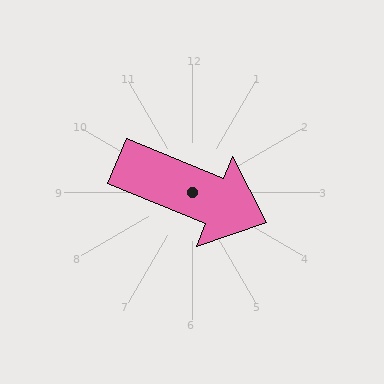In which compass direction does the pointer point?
East.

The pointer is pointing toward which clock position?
Roughly 4 o'clock.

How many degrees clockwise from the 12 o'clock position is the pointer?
Approximately 112 degrees.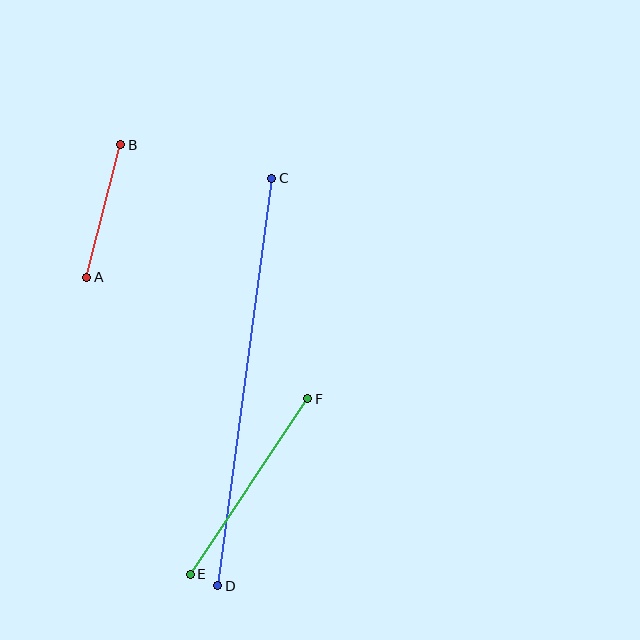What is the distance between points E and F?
The distance is approximately 211 pixels.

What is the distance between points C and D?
The distance is approximately 411 pixels.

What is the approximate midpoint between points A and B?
The midpoint is at approximately (104, 211) pixels.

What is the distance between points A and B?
The distance is approximately 137 pixels.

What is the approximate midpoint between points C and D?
The midpoint is at approximately (245, 382) pixels.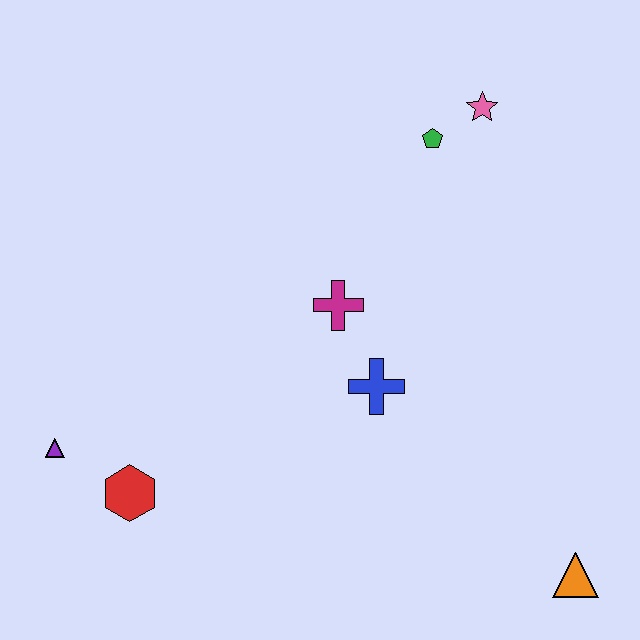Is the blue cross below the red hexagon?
No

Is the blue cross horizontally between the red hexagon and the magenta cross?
No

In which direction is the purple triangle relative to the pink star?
The purple triangle is to the left of the pink star.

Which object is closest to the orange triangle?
The blue cross is closest to the orange triangle.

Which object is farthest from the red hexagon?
The pink star is farthest from the red hexagon.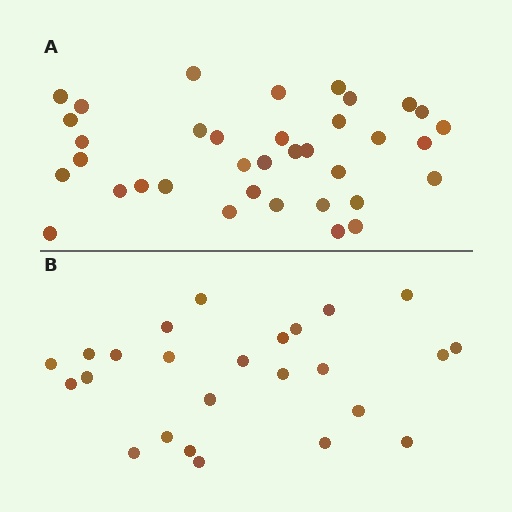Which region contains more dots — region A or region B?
Region A (the top region) has more dots.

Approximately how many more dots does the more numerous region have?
Region A has roughly 12 or so more dots than region B.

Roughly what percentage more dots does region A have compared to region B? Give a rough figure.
About 45% more.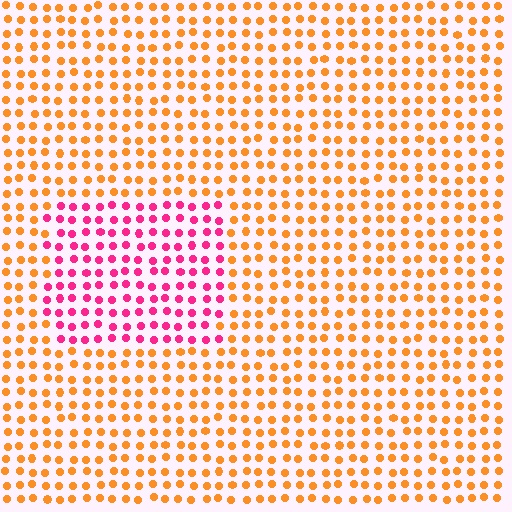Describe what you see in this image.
The image is filled with small orange elements in a uniform arrangement. A rectangle-shaped region is visible where the elements are tinted to a slightly different hue, forming a subtle color boundary.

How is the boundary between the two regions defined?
The boundary is defined purely by a slight shift in hue (about 60 degrees). Spacing, size, and orientation are identical on both sides.